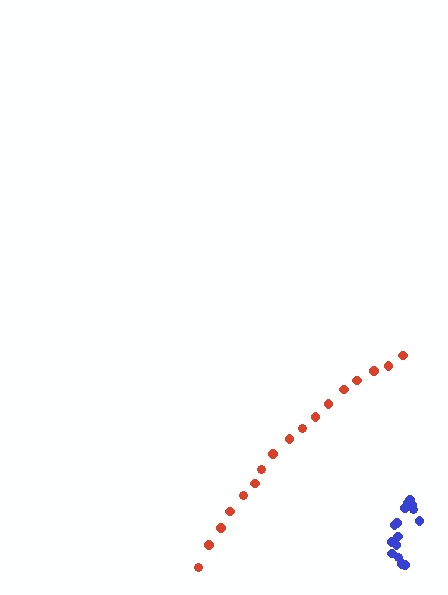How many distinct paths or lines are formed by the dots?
There are 2 distinct paths.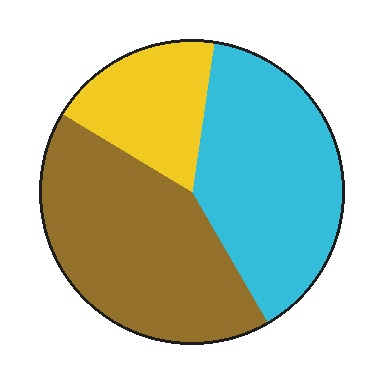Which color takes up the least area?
Yellow, at roughly 20%.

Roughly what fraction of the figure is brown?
Brown takes up about two fifths (2/5) of the figure.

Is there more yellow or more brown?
Brown.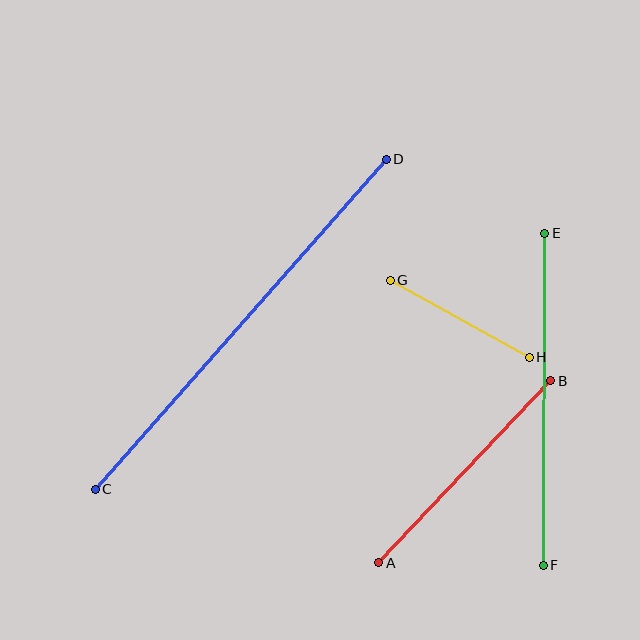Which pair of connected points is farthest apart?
Points C and D are farthest apart.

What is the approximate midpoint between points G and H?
The midpoint is at approximately (460, 319) pixels.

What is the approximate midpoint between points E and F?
The midpoint is at approximately (544, 399) pixels.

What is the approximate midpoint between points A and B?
The midpoint is at approximately (465, 472) pixels.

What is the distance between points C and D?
The distance is approximately 440 pixels.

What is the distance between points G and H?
The distance is approximately 159 pixels.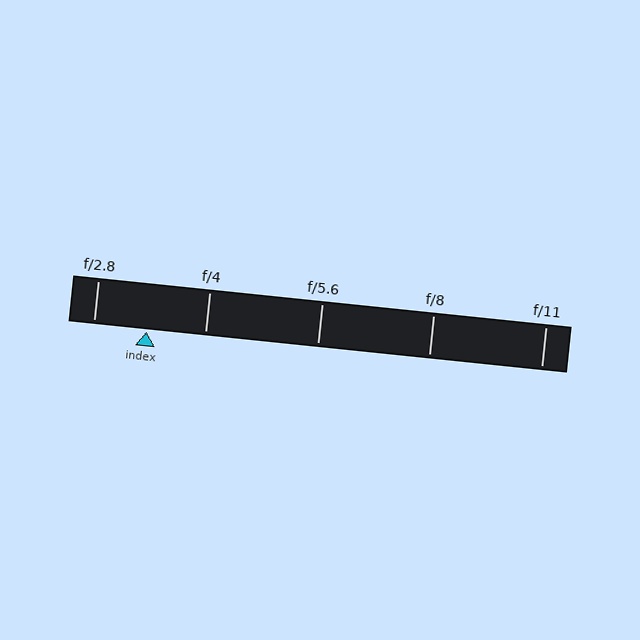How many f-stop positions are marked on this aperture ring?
There are 5 f-stop positions marked.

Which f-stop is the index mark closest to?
The index mark is closest to f/2.8.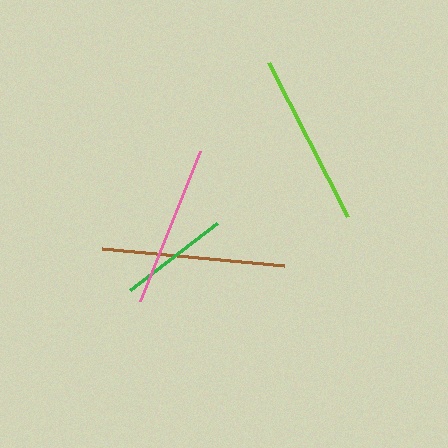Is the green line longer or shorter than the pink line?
The pink line is longer than the green line.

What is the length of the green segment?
The green segment is approximately 110 pixels long.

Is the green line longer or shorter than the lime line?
The lime line is longer than the green line.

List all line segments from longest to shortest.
From longest to shortest: brown, lime, pink, green.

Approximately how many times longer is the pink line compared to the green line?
The pink line is approximately 1.5 times the length of the green line.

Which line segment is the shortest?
The green line is the shortest at approximately 110 pixels.